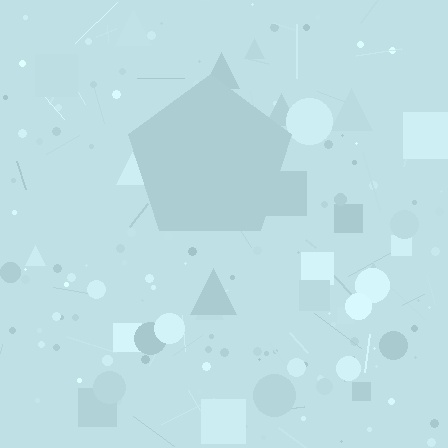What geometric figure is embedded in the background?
A pentagon is embedded in the background.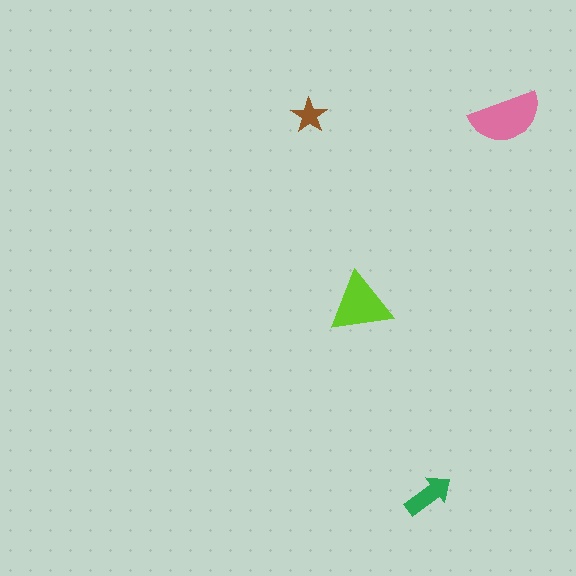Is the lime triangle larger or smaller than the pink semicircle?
Smaller.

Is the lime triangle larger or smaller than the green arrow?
Larger.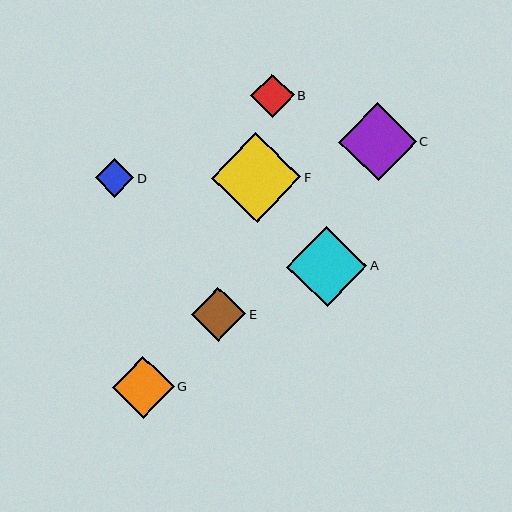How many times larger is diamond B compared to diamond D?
Diamond B is approximately 1.1 times the size of diamond D.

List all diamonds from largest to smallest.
From largest to smallest: F, A, C, G, E, B, D.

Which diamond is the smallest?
Diamond D is the smallest with a size of approximately 38 pixels.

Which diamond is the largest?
Diamond F is the largest with a size of approximately 90 pixels.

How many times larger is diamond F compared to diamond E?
Diamond F is approximately 1.6 times the size of diamond E.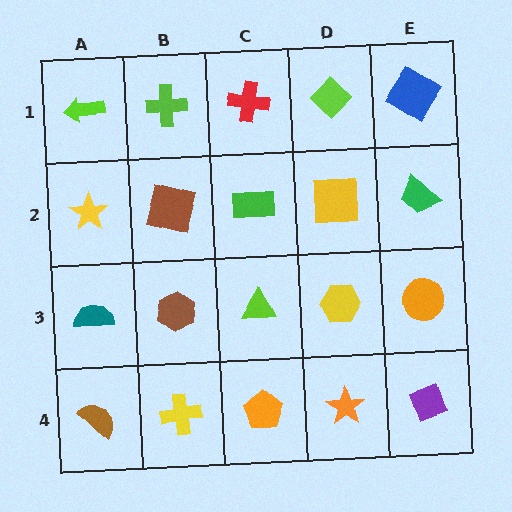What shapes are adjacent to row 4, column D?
A yellow hexagon (row 3, column D), an orange pentagon (row 4, column C), a purple diamond (row 4, column E).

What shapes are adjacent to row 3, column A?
A yellow star (row 2, column A), a brown semicircle (row 4, column A), a brown hexagon (row 3, column B).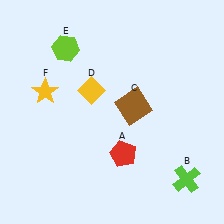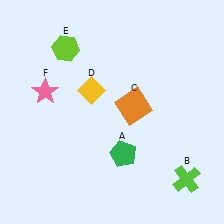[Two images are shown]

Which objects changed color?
A changed from red to green. C changed from brown to orange. F changed from yellow to pink.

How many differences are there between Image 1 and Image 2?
There are 3 differences between the two images.